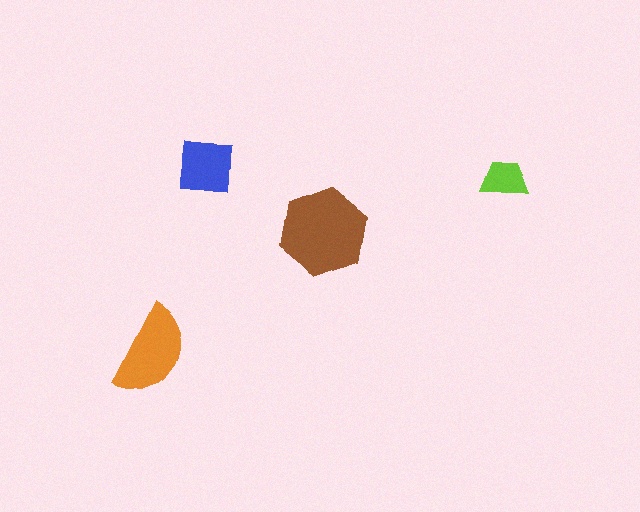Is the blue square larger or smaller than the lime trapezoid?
Larger.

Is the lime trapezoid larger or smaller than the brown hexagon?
Smaller.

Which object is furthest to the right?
The lime trapezoid is rightmost.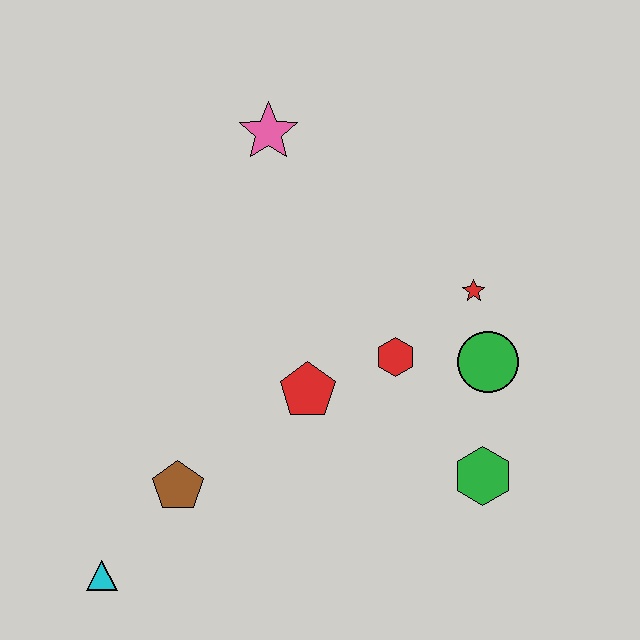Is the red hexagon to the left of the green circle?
Yes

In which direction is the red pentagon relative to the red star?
The red pentagon is to the left of the red star.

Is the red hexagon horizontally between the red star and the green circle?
No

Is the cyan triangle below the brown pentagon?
Yes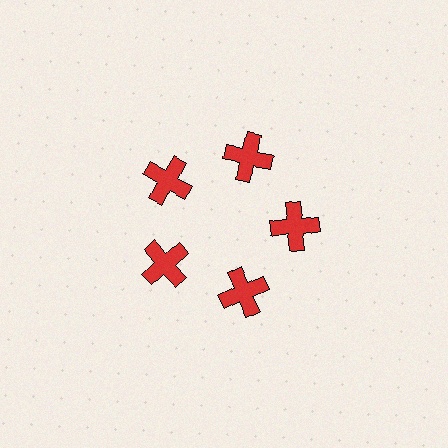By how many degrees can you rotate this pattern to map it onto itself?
The pattern maps onto itself every 72 degrees of rotation.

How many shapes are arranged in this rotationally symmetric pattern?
There are 5 shapes, arranged in 5 groups of 1.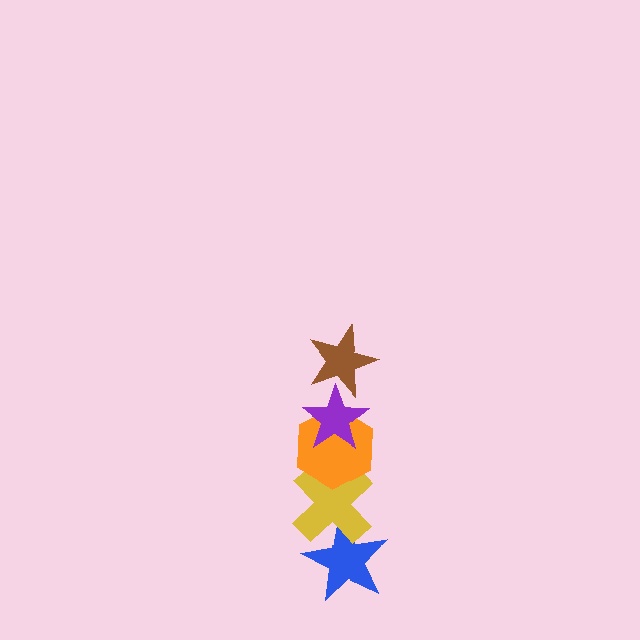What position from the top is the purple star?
The purple star is 2nd from the top.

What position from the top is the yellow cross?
The yellow cross is 4th from the top.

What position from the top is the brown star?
The brown star is 1st from the top.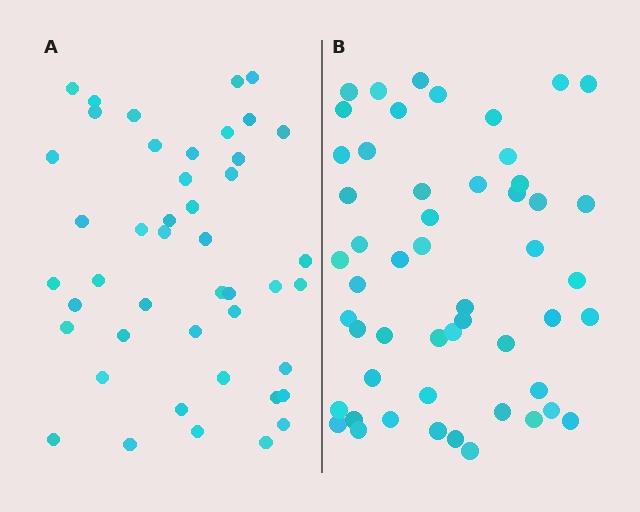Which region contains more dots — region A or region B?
Region B (the right region) has more dots.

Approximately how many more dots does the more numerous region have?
Region B has roughly 8 or so more dots than region A.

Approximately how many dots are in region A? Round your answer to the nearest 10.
About 40 dots. (The exact count is 45, which rounds to 40.)